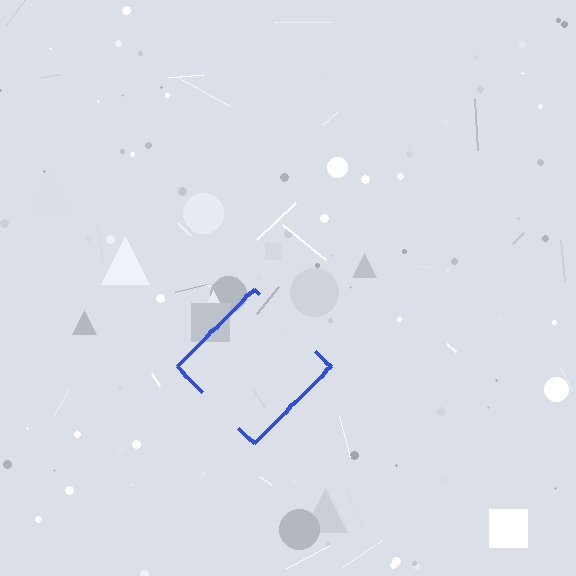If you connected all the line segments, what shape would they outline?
They would outline a diamond.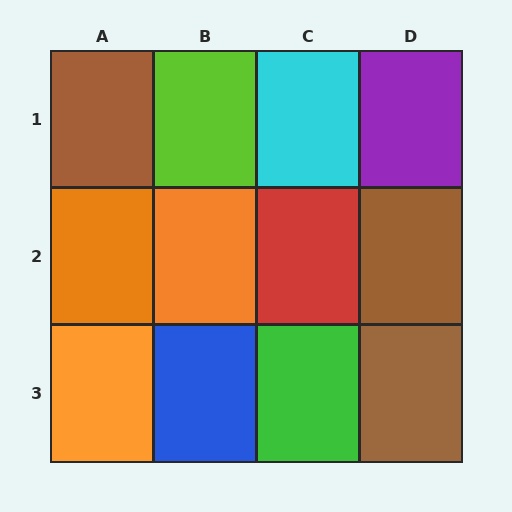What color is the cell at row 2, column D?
Brown.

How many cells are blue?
1 cell is blue.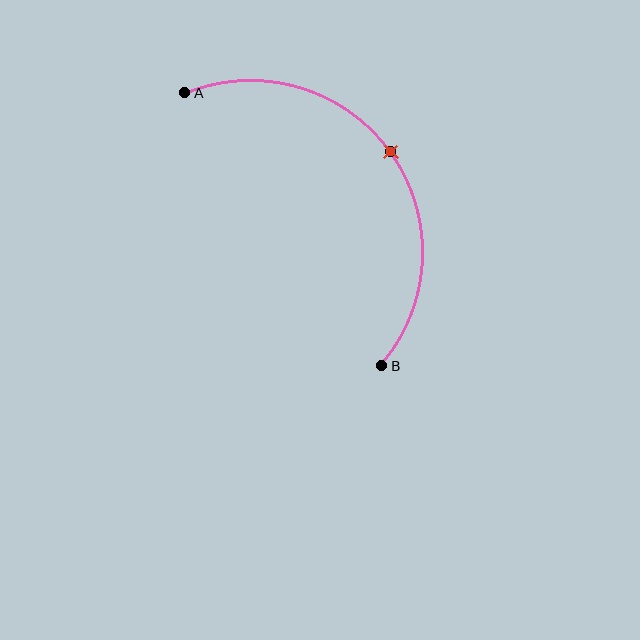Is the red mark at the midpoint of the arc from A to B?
Yes. The red mark lies on the arc at equal arc-length from both A and B — it is the arc midpoint.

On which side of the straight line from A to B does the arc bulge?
The arc bulges above and to the right of the straight line connecting A and B.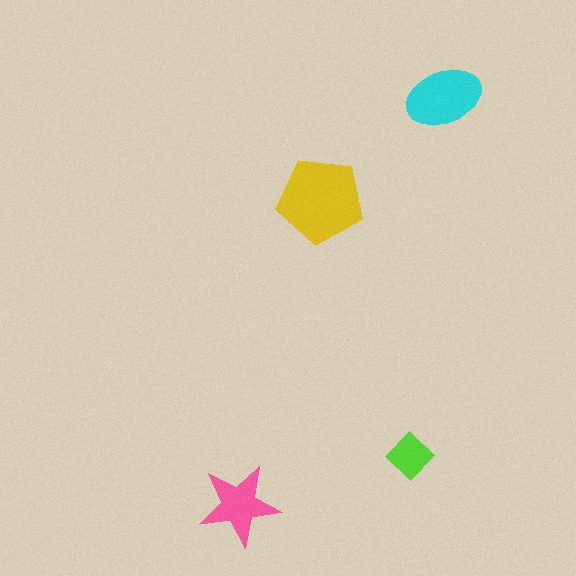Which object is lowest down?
The pink star is bottommost.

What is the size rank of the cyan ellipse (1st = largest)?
2nd.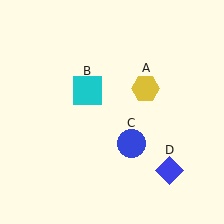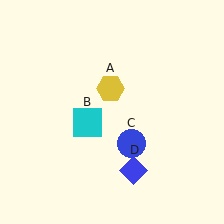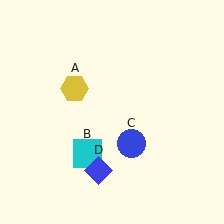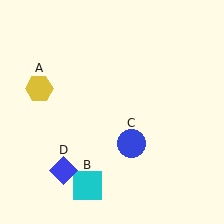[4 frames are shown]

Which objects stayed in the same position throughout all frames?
Blue circle (object C) remained stationary.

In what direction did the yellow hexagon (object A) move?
The yellow hexagon (object A) moved left.